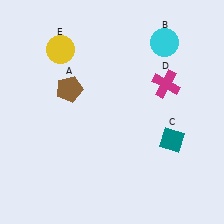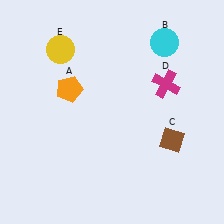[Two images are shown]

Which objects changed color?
A changed from brown to orange. C changed from teal to brown.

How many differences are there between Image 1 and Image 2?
There are 2 differences between the two images.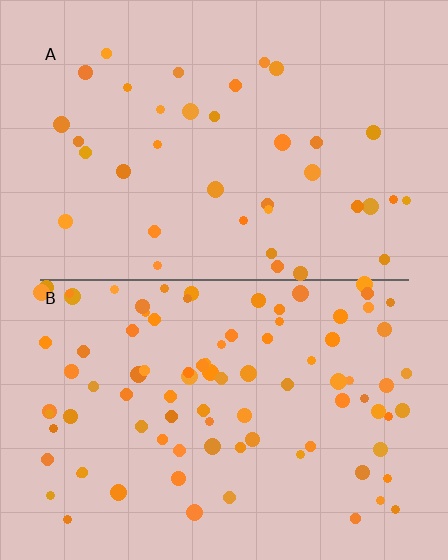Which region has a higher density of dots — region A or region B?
B (the bottom).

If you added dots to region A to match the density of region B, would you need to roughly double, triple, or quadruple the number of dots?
Approximately double.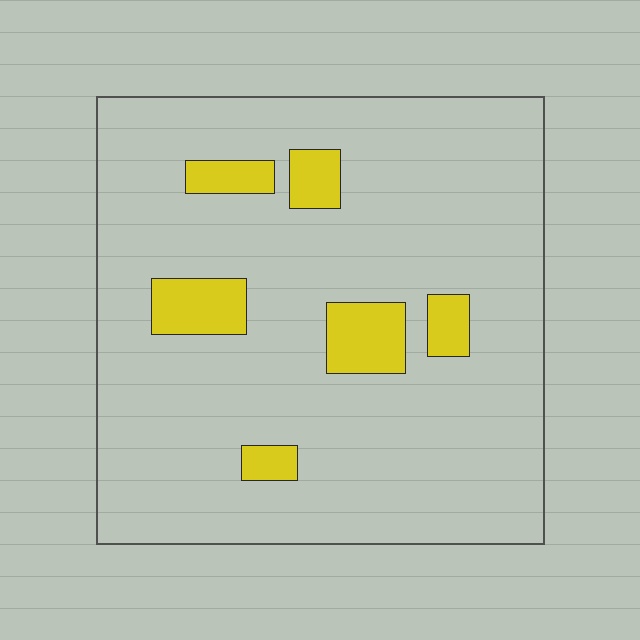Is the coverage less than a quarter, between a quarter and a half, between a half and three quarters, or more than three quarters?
Less than a quarter.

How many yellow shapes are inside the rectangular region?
6.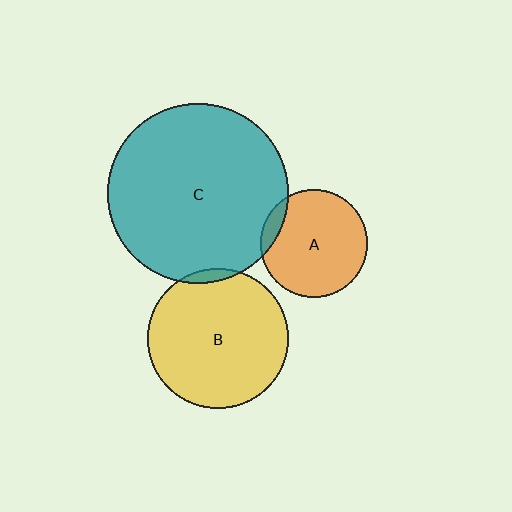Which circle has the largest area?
Circle C (teal).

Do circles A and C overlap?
Yes.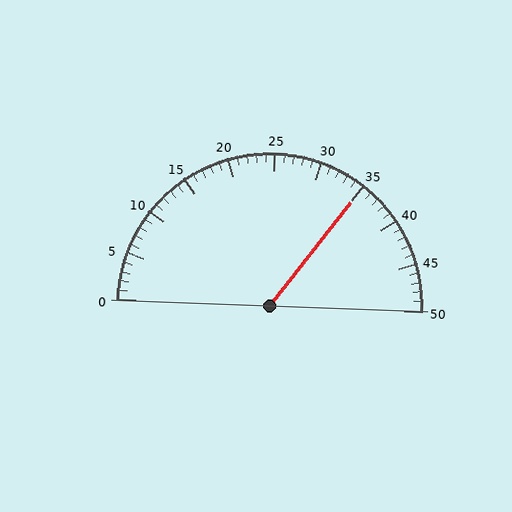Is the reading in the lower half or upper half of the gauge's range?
The reading is in the upper half of the range (0 to 50).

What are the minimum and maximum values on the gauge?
The gauge ranges from 0 to 50.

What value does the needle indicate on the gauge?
The needle indicates approximately 35.